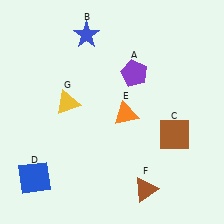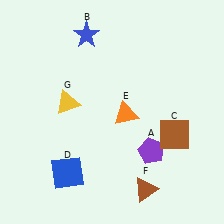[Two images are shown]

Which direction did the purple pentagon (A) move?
The purple pentagon (A) moved down.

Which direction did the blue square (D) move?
The blue square (D) moved right.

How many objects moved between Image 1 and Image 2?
2 objects moved between the two images.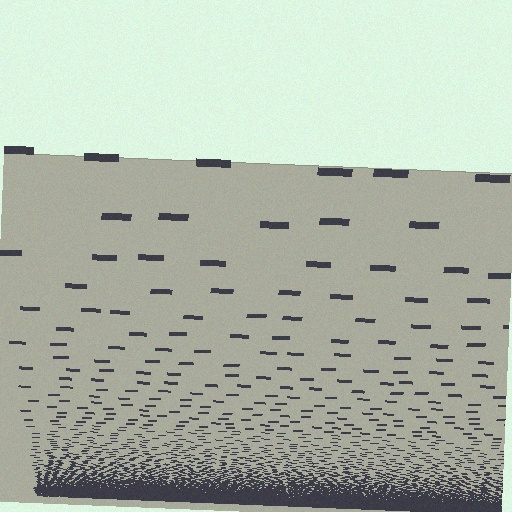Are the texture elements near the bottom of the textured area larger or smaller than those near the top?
Smaller. The gradient is inverted — elements near the bottom are smaller and denser.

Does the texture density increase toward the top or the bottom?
Density increases toward the bottom.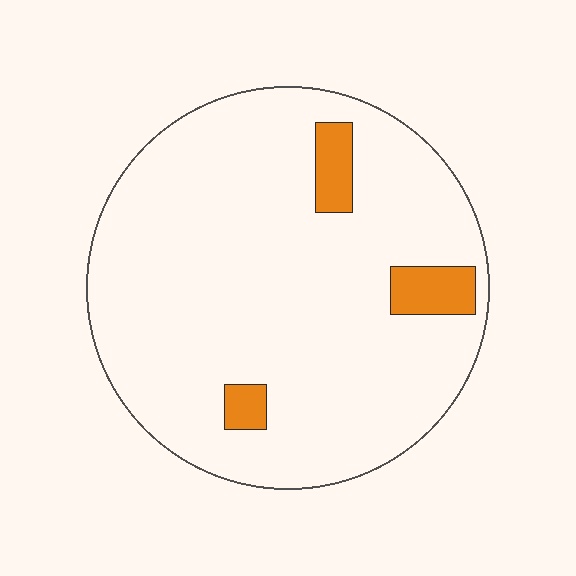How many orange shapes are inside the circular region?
3.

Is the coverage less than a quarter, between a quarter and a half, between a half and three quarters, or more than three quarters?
Less than a quarter.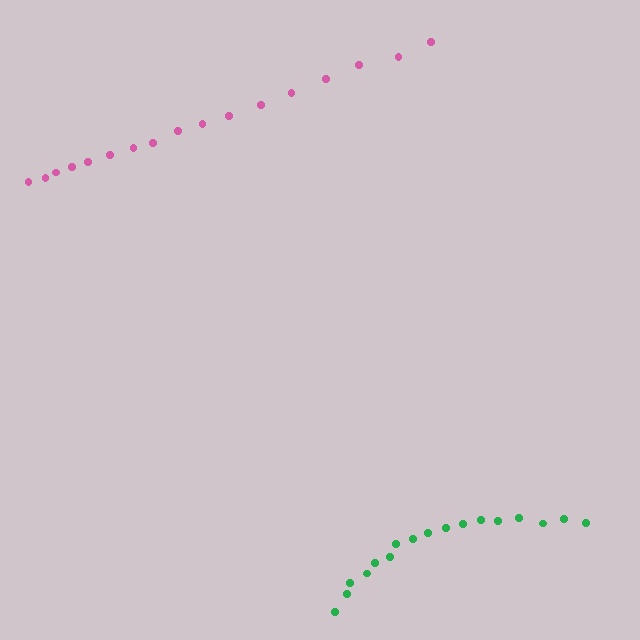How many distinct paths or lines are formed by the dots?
There are 2 distinct paths.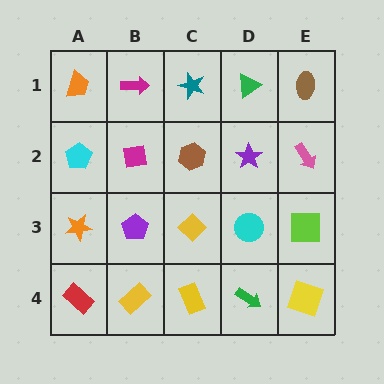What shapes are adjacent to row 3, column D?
A purple star (row 2, column D), a green arrow (row 4, column D), a yellow diamond (row 3, column C), a lime square (row 3, column E).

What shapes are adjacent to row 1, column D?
A purple star (row 2, column D), a teal star (row 1, column C), a brown ellipse (row 1, column E).